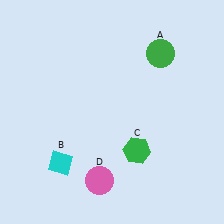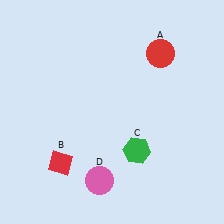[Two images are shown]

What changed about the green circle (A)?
In Image 1, A is green. In Image 2, it changed to red.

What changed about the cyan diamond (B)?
In Image 1, B is cyan. In Image 2, it changed to red.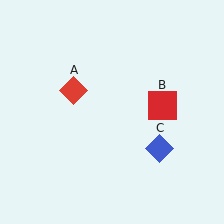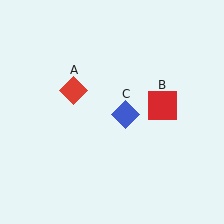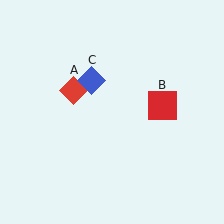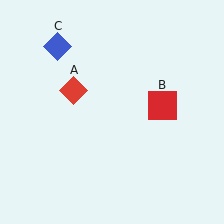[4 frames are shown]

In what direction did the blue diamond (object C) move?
The blue diamond (object C) moved up and to the left.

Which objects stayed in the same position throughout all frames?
Red diamond (object A) and red square (object B) remained stationary.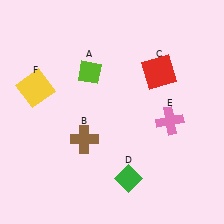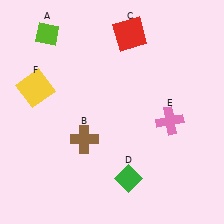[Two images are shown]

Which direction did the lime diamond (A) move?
The lime diamond (A) moved left.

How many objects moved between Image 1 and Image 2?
2 objects moved between the two images.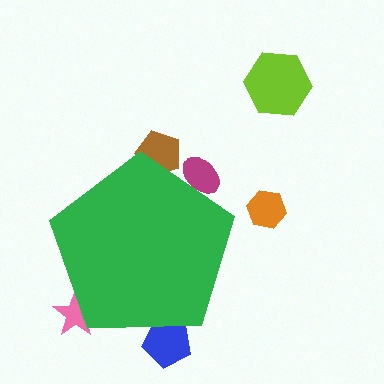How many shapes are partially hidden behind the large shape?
4 shapes are partially hidden.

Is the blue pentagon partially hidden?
Yes, the blue pentagon is partially hidden behind the green pentagon.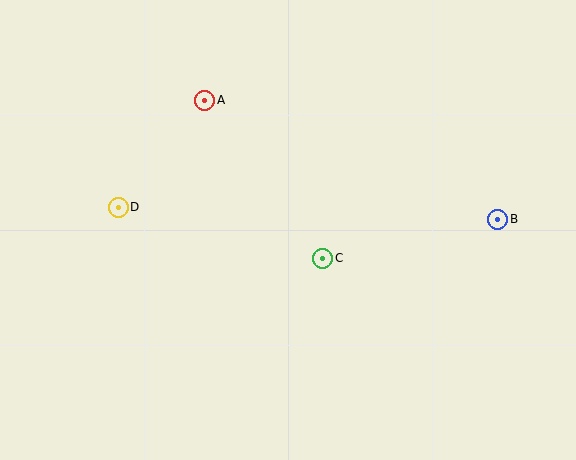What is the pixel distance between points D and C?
The distance between D and C is 211 pixels.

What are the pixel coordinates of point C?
Point C is at (323, 258).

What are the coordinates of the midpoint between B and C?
The midpoint between B and C is at (410, 239).